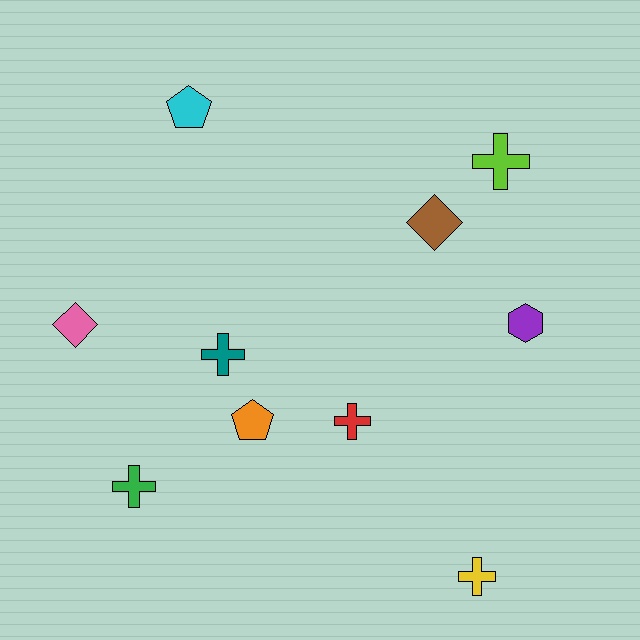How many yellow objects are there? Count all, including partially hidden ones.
There is 1 yellow object.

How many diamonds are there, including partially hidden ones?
There are 2 diamonds.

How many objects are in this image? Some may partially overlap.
There are 10 objects.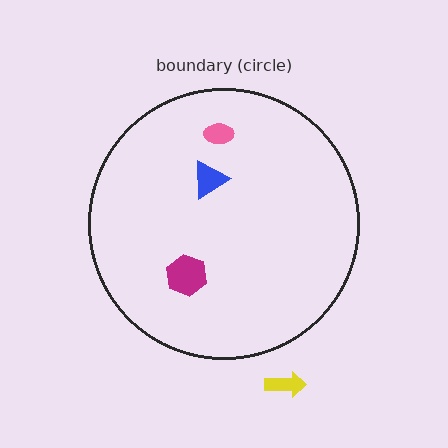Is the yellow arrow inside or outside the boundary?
Outside.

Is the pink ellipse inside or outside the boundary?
Inside.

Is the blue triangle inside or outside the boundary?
Inside.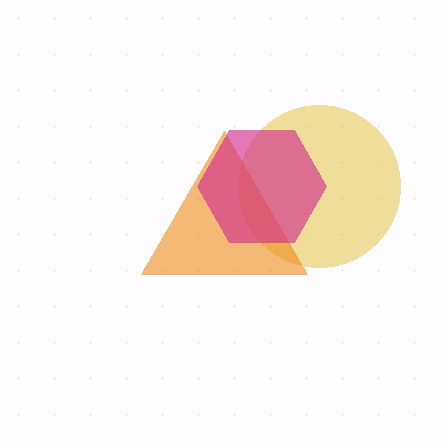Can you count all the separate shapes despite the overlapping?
Yes, there are 3 separate shapes.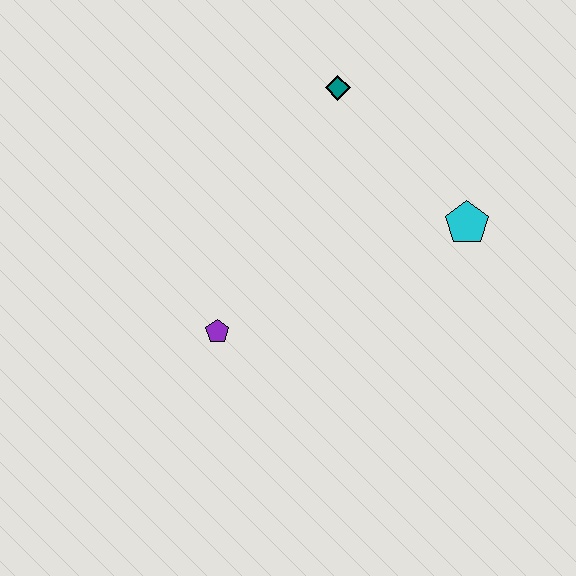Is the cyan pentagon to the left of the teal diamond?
No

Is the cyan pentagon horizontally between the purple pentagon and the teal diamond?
No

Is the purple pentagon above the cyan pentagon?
No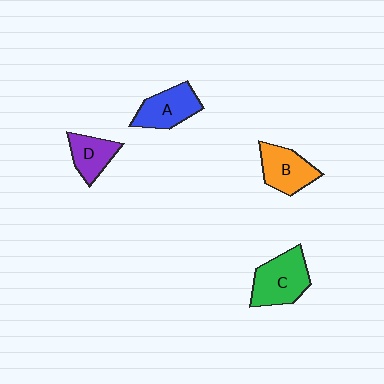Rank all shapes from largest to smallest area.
From largest to smallest: C (green), B (orange), A (blue), D (purple).